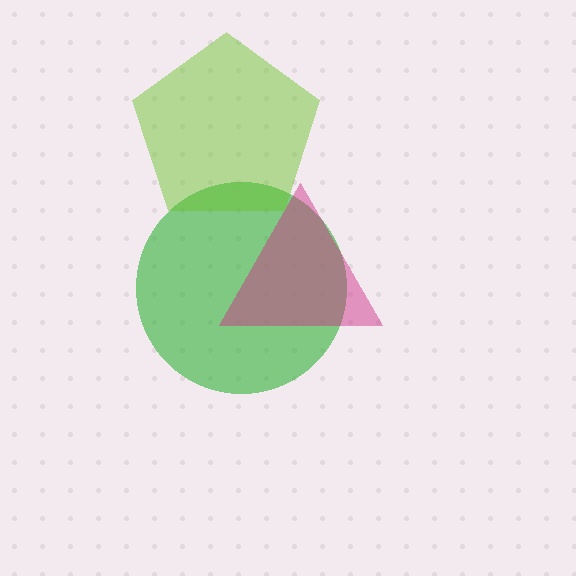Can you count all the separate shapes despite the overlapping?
Yes, there are 3 separate shapes.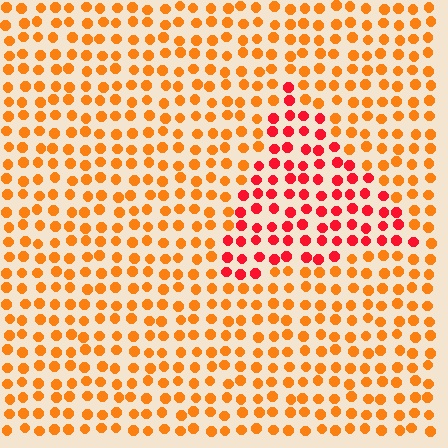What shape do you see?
I see a triangle.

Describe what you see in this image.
The image is filled with small orange elements in a uniform arrangement. A triangle-shaped region is visible where the elements are tinted to a slightly different hue, forming a subtle color boundary.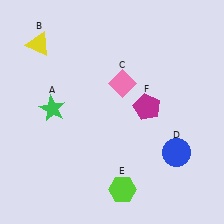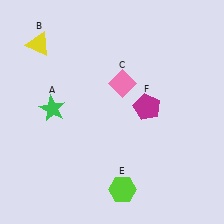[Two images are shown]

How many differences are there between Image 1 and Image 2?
There is 1 difference between the two images.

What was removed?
The blue circle (D) was removed in Image 2.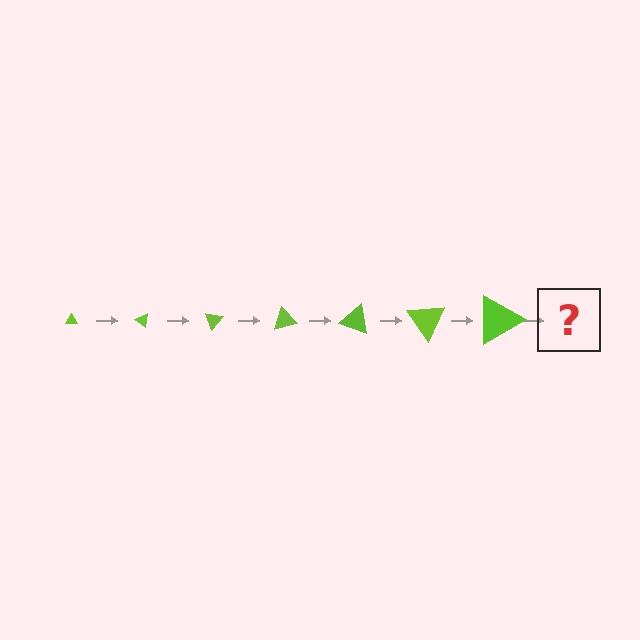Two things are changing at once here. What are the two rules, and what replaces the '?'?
The two rules are that the triangle grows larger each step and it rotates 35 degrees each step. The '?' should be a triangle, larger than the previous one and rotated 245 degrees from the start.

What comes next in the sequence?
The next element should be a triangle, larger than the previous one and rotated 245 degrees from the start.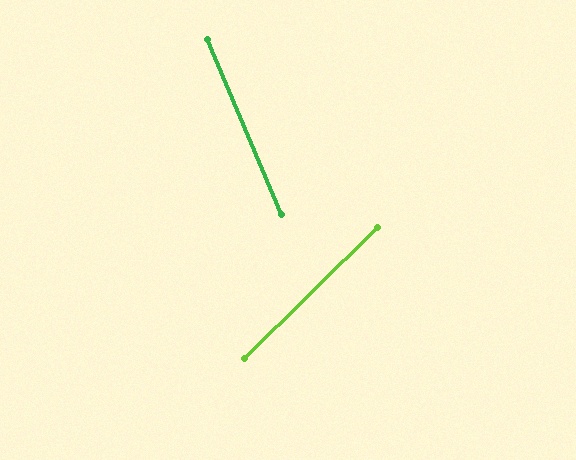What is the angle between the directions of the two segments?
Approximately 68 degrees.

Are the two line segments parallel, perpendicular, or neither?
Neither parallel nor perpendicular — they differ by about 68°.